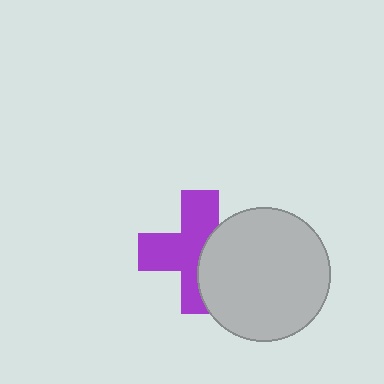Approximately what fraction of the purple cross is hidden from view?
Roughly 39% of the purple cross is hidden behind the light gray circle.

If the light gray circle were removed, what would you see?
You would see the complete purple cross.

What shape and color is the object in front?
The object in front is a light gray circle.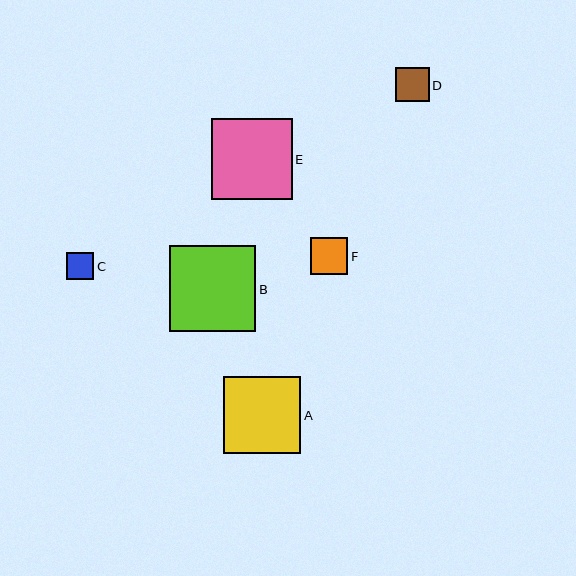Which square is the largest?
Square B is the largest with a size of approximately 86 pixels.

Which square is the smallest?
Square C is the smallest with a size of approximately 27 pixels.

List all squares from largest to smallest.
From largest to smallest: B, E, A, F, D, C.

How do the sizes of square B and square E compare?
Square B and square E are approximately the same size.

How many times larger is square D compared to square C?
Square D is approximately 1.2 times the size of square C.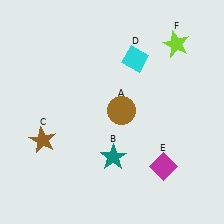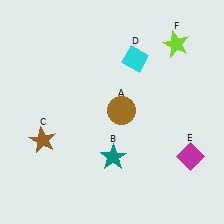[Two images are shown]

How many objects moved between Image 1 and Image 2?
1 object moved between the two images.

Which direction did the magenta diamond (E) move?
The magenta diamond (E) moved right.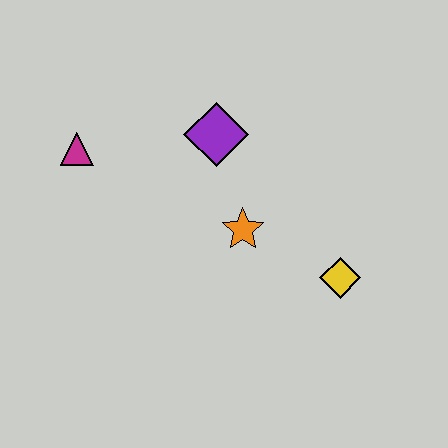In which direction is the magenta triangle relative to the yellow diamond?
The magenta triangle is to the left of the yellow diamond.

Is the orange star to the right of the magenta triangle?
Yes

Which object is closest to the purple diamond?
The orange star is closest to the purple diamond.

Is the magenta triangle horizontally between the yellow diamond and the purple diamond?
No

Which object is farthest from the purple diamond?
The yellow diamond is farthest from the purple diamond.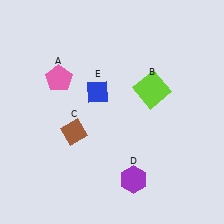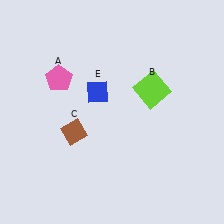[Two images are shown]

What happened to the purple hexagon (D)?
The purple hexagon (D) was removed in Image 2. It was in the bottom-right area of Image 1.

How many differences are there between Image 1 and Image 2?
There is 1 difference between the two images.